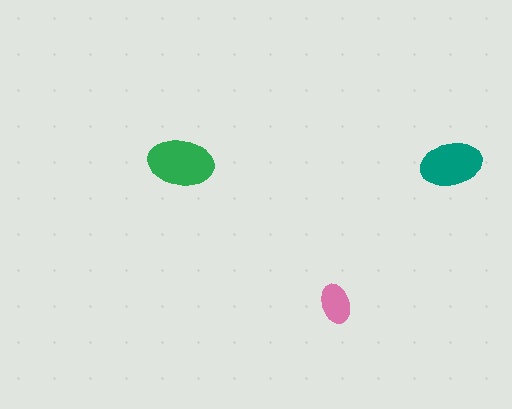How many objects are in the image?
There are 3 objects in the image.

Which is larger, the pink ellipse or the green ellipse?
The green one.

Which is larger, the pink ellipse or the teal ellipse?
The teal one.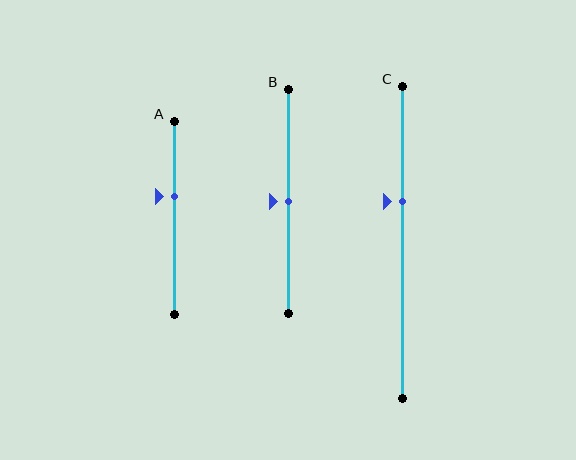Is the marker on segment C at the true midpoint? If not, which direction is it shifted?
No, the marker on segment C is shifted upward by about 13% of the segment length.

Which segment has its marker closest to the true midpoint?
Segment B has its marker closest to the true midpoint.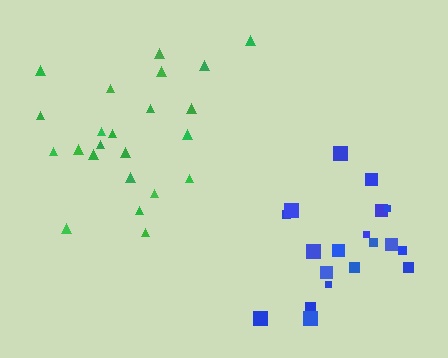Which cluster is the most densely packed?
Blue.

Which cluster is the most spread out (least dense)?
Green.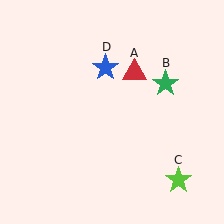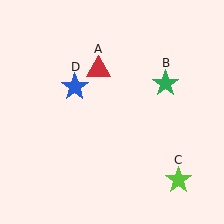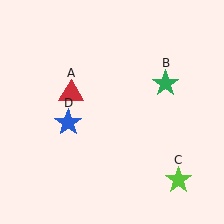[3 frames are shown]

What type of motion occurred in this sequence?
The red triangle (object A), blue star (object D) rotated counterclockwise around the center of the scene.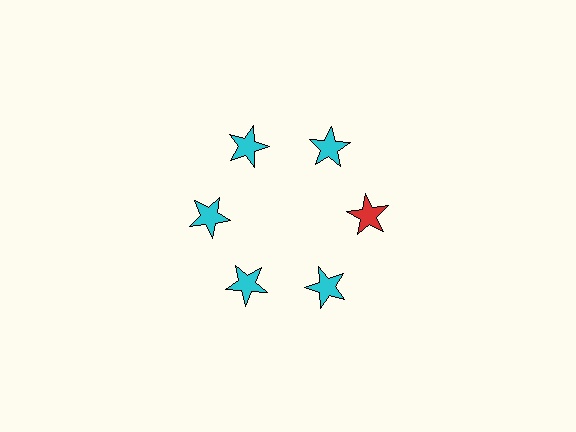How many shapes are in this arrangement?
There are 6 shapes arranged in a ring pattern.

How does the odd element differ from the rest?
It has a different color: red instead of cyan.